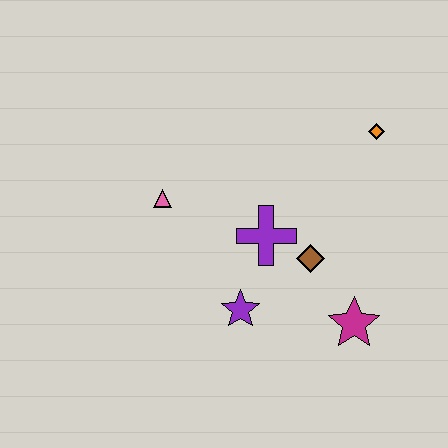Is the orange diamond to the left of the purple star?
No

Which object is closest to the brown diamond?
The purple cross is closest to the brown diamond.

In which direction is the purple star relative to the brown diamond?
The purple star is to the left of the brown diamond.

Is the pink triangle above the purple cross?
Yes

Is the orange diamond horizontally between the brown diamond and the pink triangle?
No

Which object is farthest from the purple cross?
The orange diamond is farthest from the purple cross.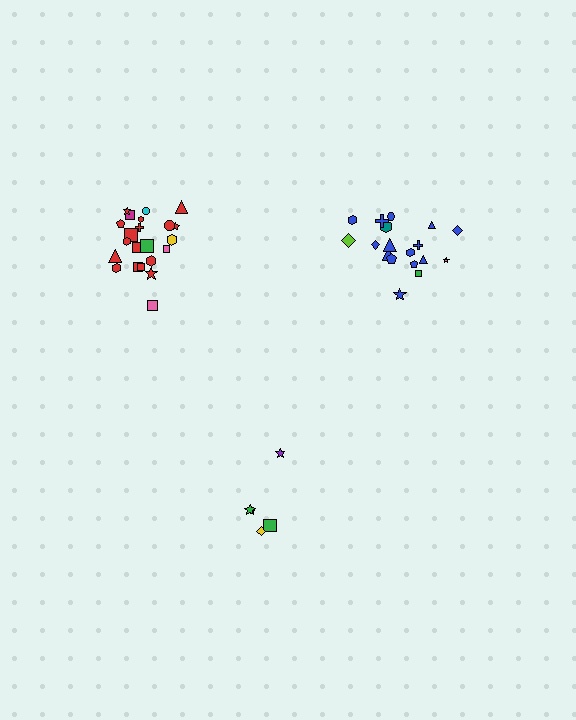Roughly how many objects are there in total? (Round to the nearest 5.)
Roughly 45 objects in total.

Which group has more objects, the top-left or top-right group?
The top-left group.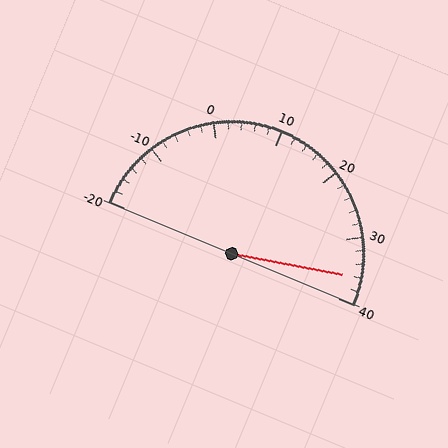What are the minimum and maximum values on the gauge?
The gauge ranges from -20 to 40.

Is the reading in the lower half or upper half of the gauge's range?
The reading is in the upper half of the range (-20 to 40).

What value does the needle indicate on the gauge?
The needle indicates approximately 36.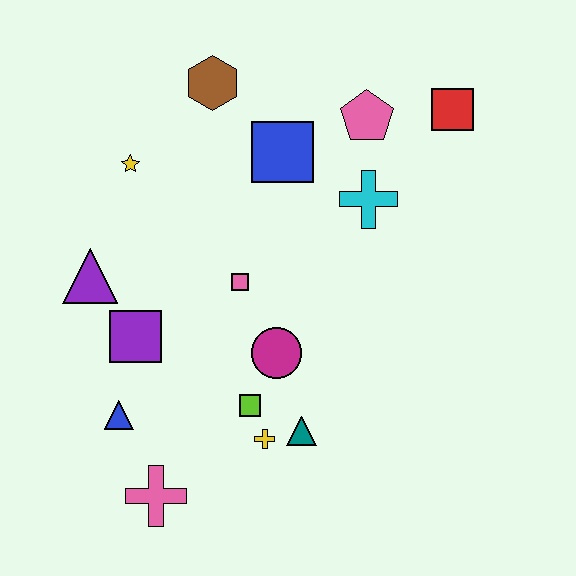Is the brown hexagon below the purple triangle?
No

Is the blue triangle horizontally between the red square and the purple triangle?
Yes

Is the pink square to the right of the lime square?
No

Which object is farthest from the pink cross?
The red square is farthest from the pink cross.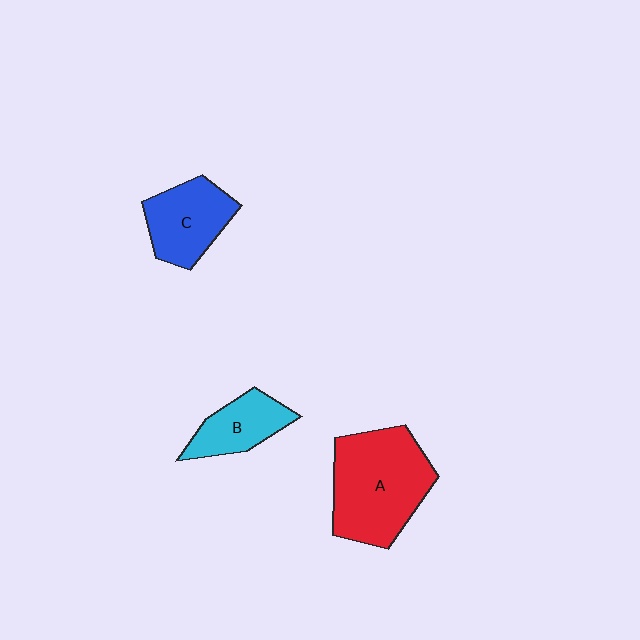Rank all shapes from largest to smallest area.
From largest to smallest: A (red), C (blue), B (cyan).